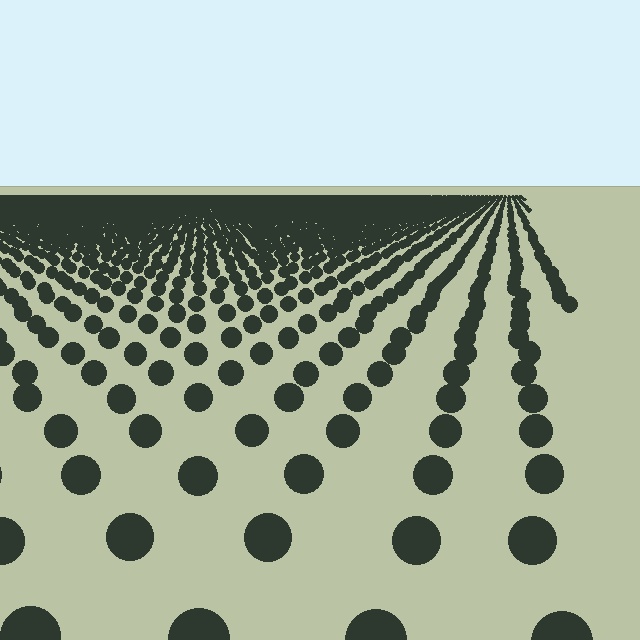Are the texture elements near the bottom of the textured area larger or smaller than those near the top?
Larger. Near the bottom, elements are closer to the viewer and appear at a bigger on-screen size.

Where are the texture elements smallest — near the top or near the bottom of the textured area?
Near the top.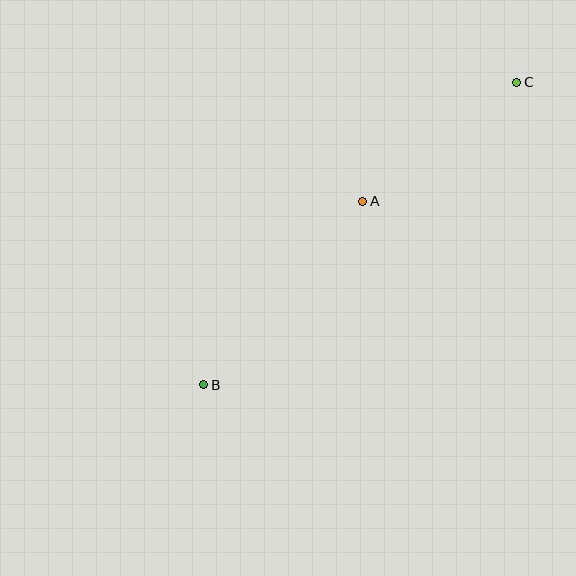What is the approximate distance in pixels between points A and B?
The distance between A and B is approximately 243 pixels.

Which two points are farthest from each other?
Points B and C are farthest from each other.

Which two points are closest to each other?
Points A and C are closest to each other.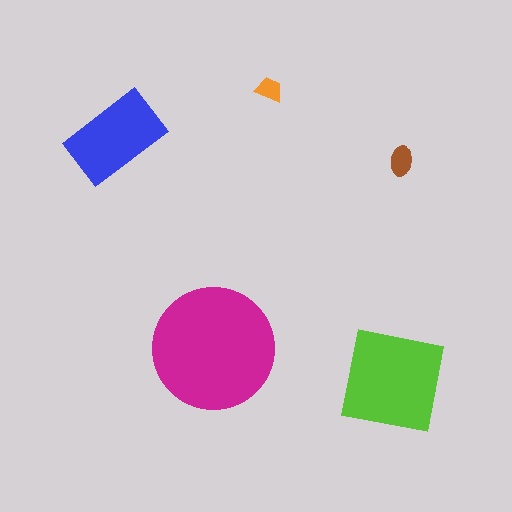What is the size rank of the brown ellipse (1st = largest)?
4th.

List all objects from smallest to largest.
The orange trapezoid, the brown ellipse, the blue rectangle, the lime square, the magenta circle.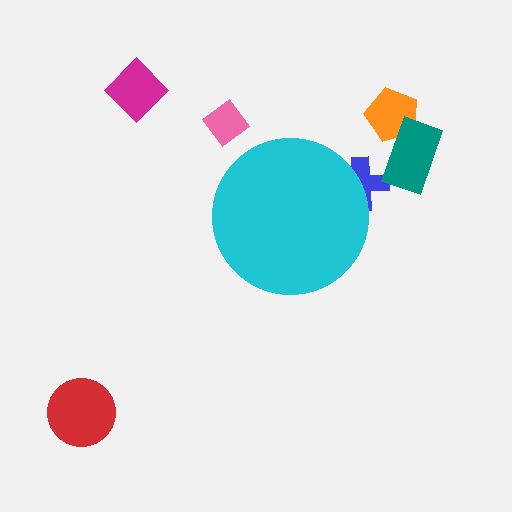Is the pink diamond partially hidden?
No, the pink diamond is fully visible.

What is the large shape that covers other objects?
A cyan circle.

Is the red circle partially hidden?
No, the red circle is fully visible.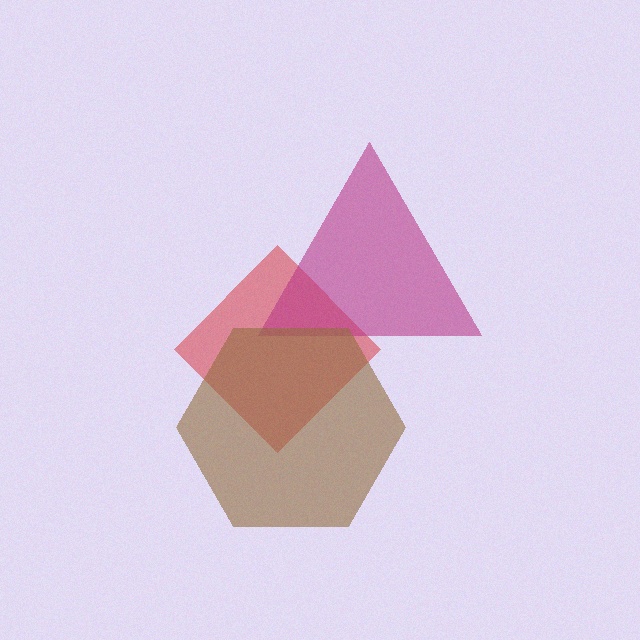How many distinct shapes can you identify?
There are 3 distinct shapes: a red diamond, a magenta triangle, a brown hexagon.